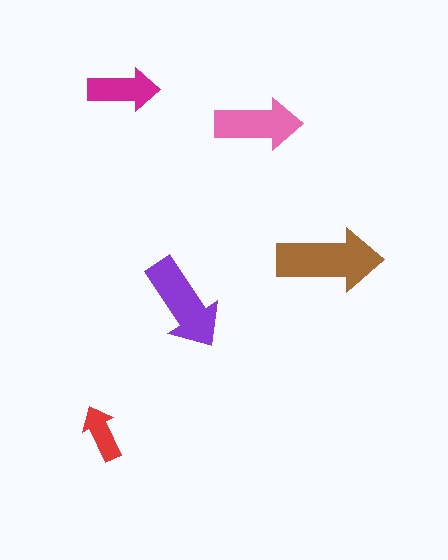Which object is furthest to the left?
The red arrow is leftmost.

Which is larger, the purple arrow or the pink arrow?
The purple one.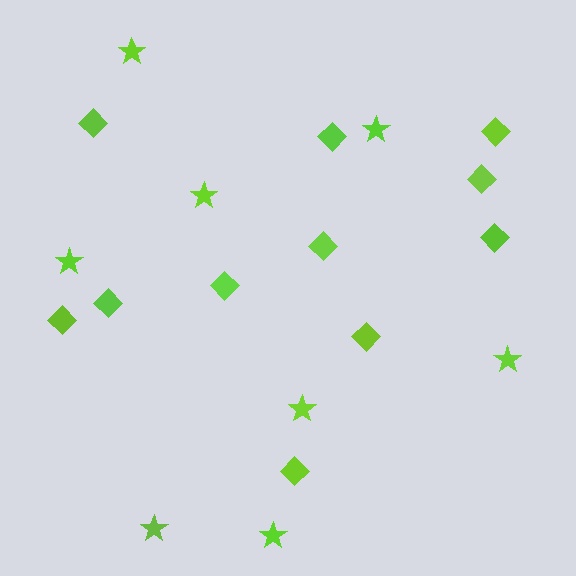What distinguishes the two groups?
There are 2 groups: one group of diamonds (11) and one group of stars (8).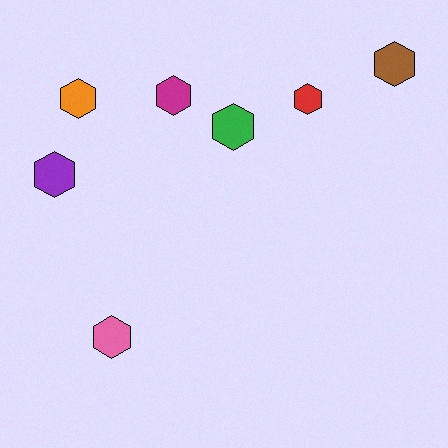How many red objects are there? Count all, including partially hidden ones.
There is 1 red object.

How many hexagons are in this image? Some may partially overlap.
There are 7 hexagons.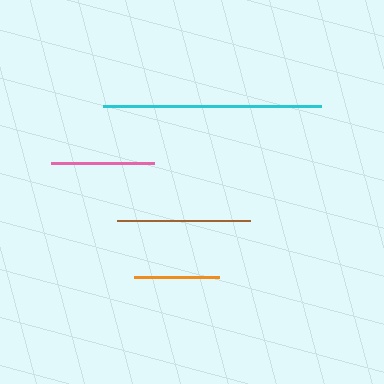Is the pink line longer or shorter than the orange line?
The pink line is longer than the orange line.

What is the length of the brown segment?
The brown segment is approximately 133 pixels long.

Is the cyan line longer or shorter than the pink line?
The cyan line is longer than the pink line.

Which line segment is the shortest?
The orange line is the shortest at approximately 85 pixels.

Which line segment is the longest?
The cyan line is the longest at approximately 218 pixels.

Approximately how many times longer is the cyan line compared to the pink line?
The cyan line is approximately 2.1 times the length of the pink line.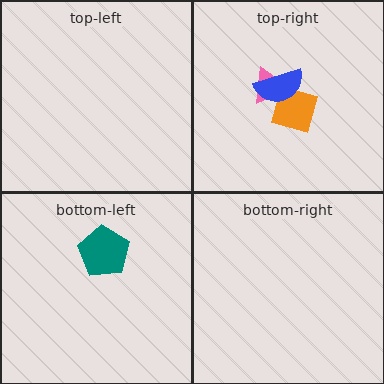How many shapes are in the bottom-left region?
1.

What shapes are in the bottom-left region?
The teal pentagon.